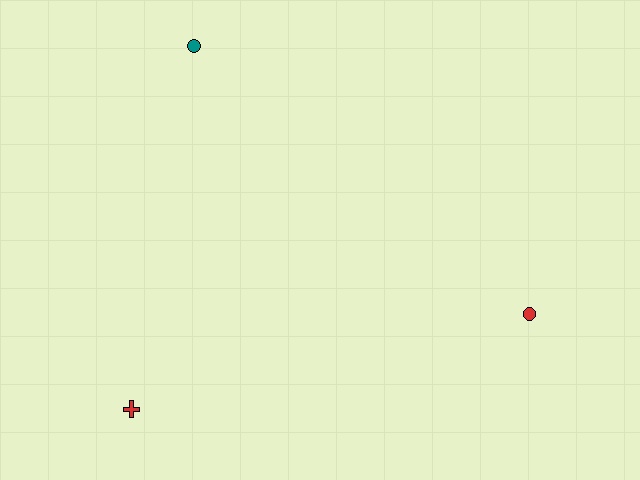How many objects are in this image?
There are 3 objects.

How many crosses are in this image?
There is 1 cross.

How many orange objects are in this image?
There are no orange objects.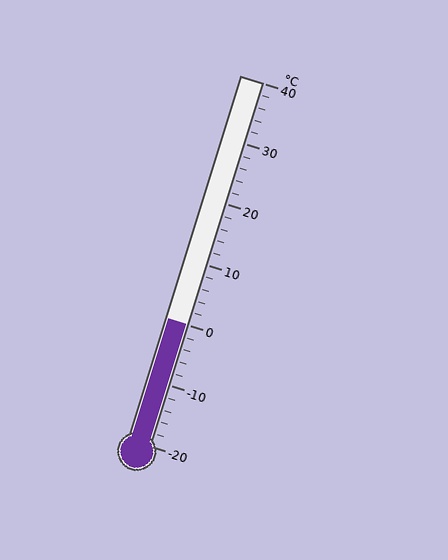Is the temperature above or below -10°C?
The temperature is above -10°C.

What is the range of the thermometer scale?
The thermometer scale ranges from -20°C to 40°C.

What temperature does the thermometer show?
The thermometer shows approximately 0°C.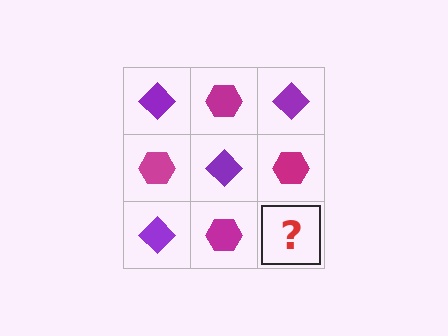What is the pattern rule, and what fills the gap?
The rule is that it alternates purple diamond and magenta hexagon in a checkerboard pattern. The gap should be filled with a purple diamond.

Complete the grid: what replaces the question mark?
The question mark should be replaced with a purple diamond.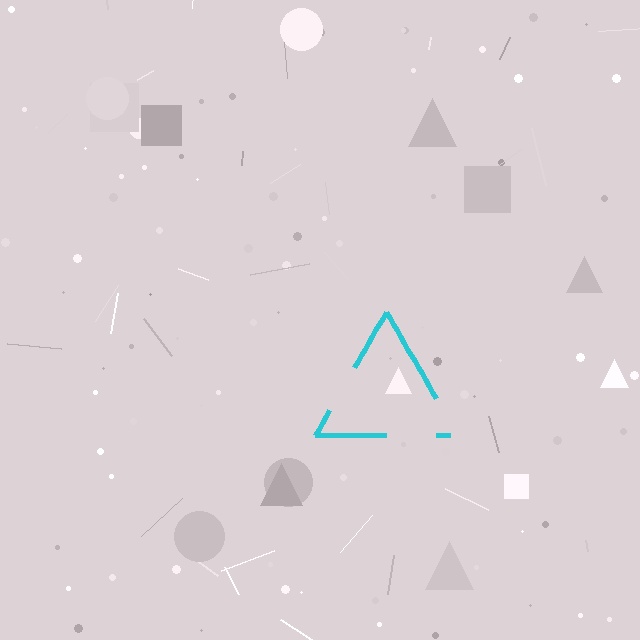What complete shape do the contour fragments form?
The contour fragments form a triangle.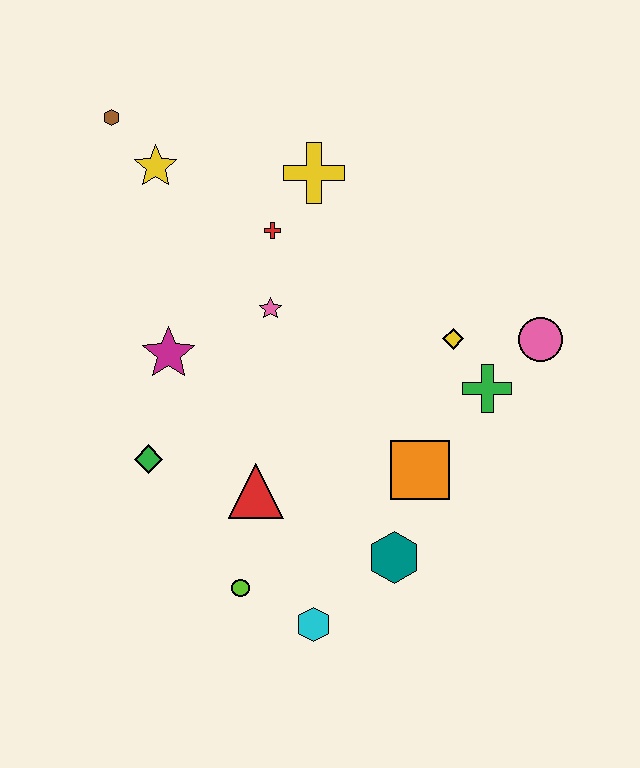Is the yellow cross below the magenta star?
No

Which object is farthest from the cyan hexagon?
The brown hexagon is farthest from the cyan hexagon.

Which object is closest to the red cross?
The yellow cross is closest to the red cross.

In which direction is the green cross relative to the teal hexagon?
The green cross is above the teal hexagon.